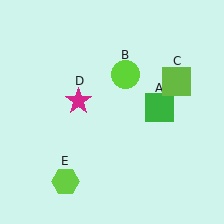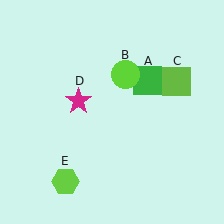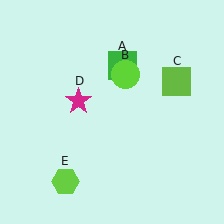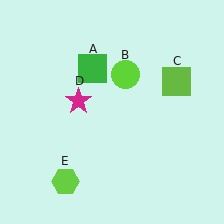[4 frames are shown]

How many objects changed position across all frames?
1 object changed position: green square (object A).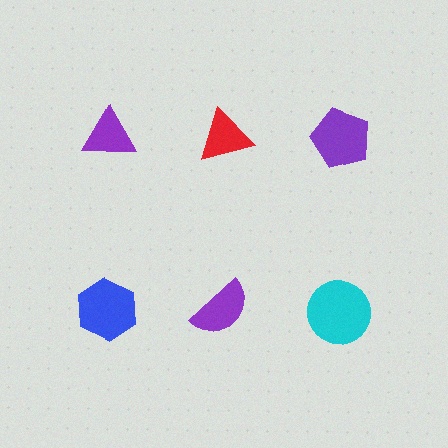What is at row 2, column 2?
A purple semicircle.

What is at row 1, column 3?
A purple pentagon.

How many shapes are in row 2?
3 shapes.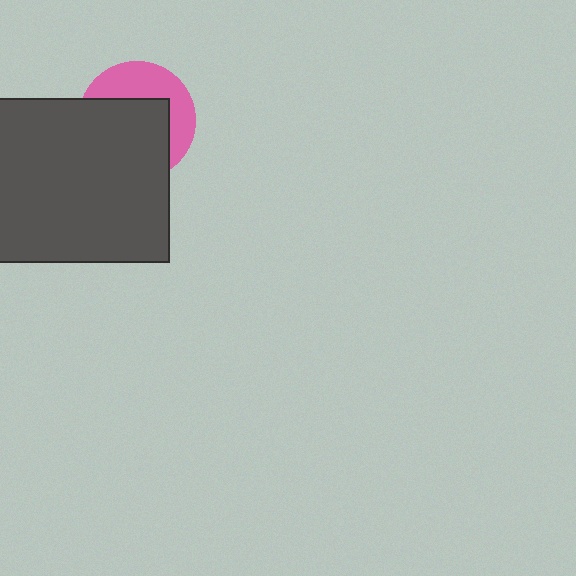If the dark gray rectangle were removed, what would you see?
You would see the complete pink circle.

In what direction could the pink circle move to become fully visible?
The pink circle could move toward the upper-right. That would shift it out from behind the dark gray rectangle entirely.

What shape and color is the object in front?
The object in front is a dark gray rectangle.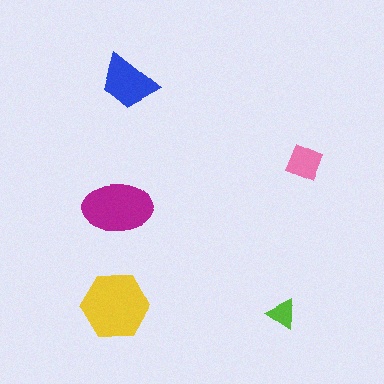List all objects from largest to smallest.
The yellow hexagon, the magenta ellipse, the blue trapezoid, the pink square, the lime triangle.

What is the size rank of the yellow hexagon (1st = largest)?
1st.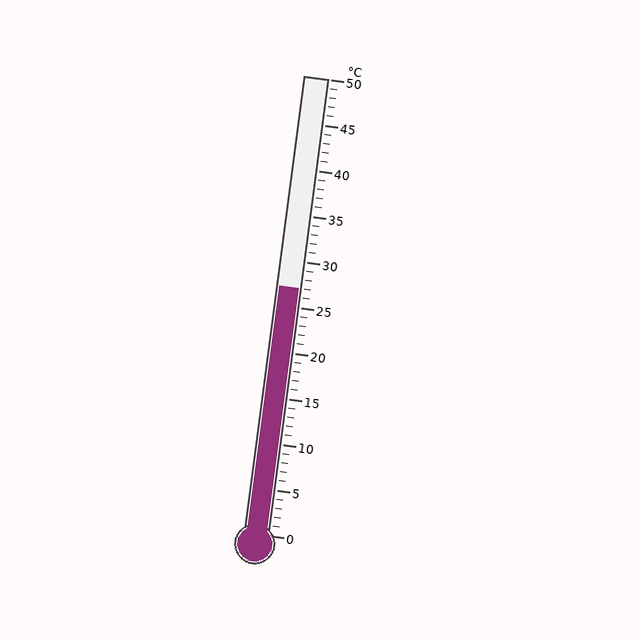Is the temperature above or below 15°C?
The temperature is above 15°C.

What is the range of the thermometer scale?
The thermometer scale ranges from 0°C to 50°C.